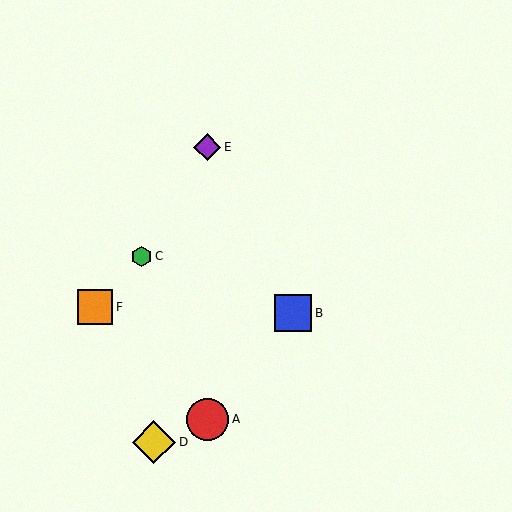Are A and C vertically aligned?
No, A is at x≈207 and C is at x≈142.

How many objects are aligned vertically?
2 objects (A, E) are aligned vertically.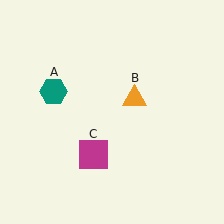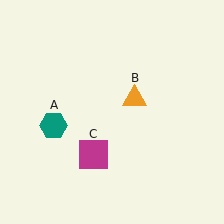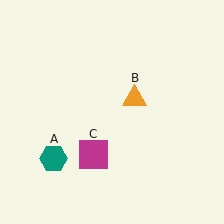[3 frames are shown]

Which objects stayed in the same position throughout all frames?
Orange triangle (object B) and magenta square (object C) remained stationary.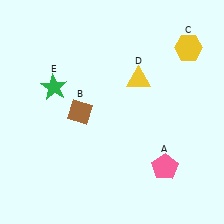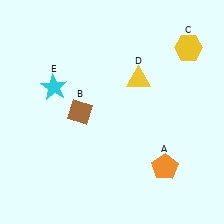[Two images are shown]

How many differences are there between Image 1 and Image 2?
There are 2 differences between the two images.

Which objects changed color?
A changed from pink to orange. E changed from green to cyan.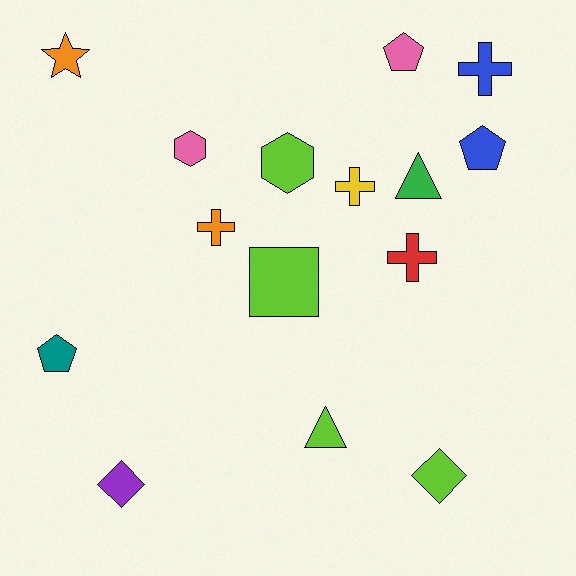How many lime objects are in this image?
There are 4 lime objects.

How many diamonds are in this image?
There are 2 diamonds.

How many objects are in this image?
There are 15 objects.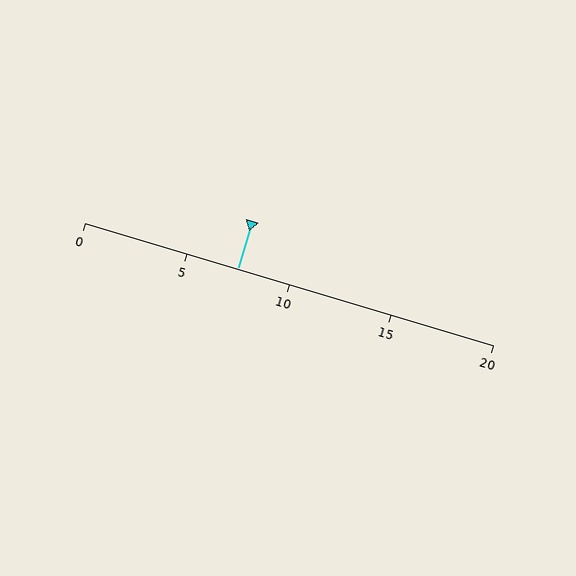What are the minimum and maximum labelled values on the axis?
The axis runs from 0 to 20.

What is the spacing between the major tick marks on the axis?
The major ticks are spaced 5 apart.